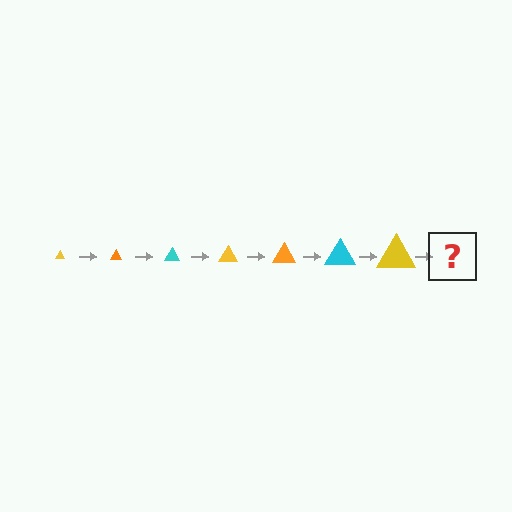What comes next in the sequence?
The next element should be an orange triangle, larger than the previous one.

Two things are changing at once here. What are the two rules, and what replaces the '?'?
The two rules are that the triangle grows larger each step and the color cycles through yellow, orange, and cyan. The '?' should be an orange triangle, larger than the previous one.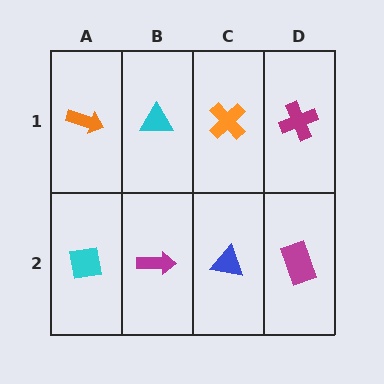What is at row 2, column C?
A blue triangle.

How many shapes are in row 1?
4 shapes.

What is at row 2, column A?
A cyan square.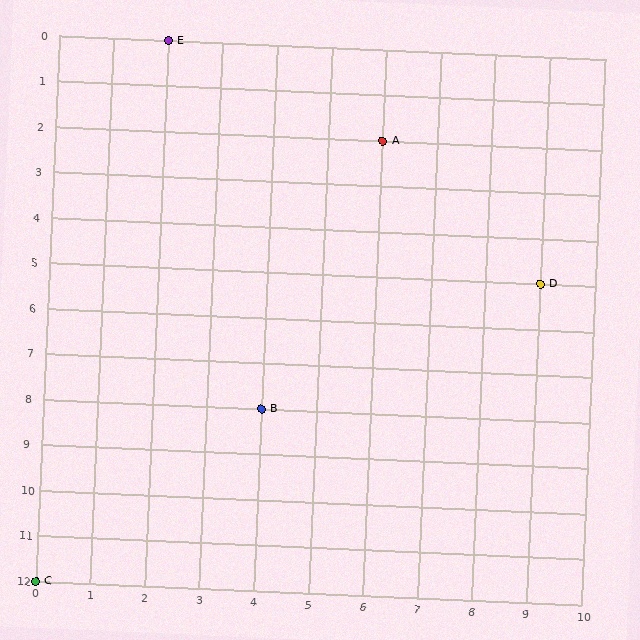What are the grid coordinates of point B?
Point B is at grid coordinates (4, 8).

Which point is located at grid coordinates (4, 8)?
Point B is at (4, 8).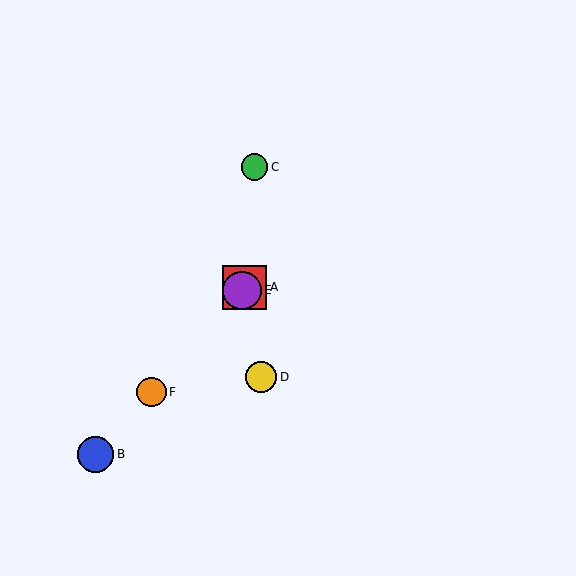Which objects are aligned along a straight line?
Objects A, B, E, F are aligned along a straight line.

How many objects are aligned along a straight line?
4 objects (A, B, E, F) are aligned along a straight line.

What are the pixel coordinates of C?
Object C is at (254, 167).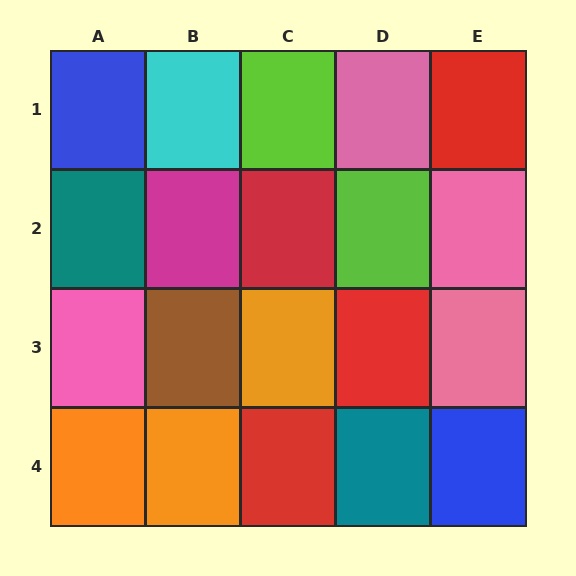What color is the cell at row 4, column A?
Orange.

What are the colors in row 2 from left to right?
Teal, magenta, red, lime, pink.